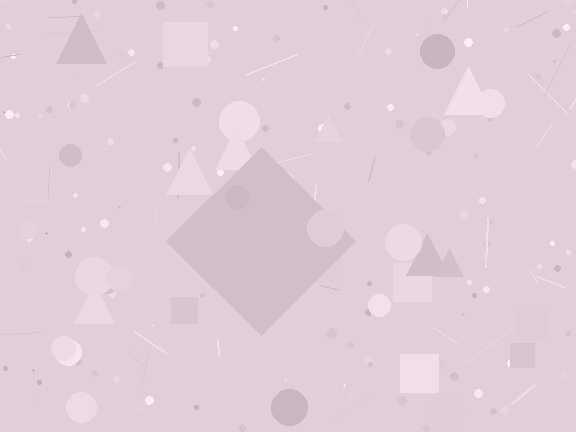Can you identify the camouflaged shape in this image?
The camouflaged shape is a diamond.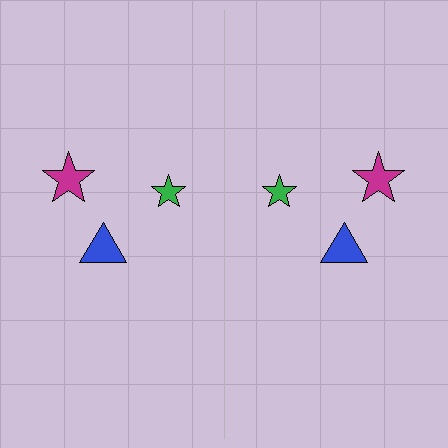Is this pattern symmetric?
Yes, this pattern has bilateral (reflection) symmetry.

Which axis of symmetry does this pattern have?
The pattern has a vertical axis of symmetry running through the center of the image.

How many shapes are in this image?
There are 6 shapes in this image.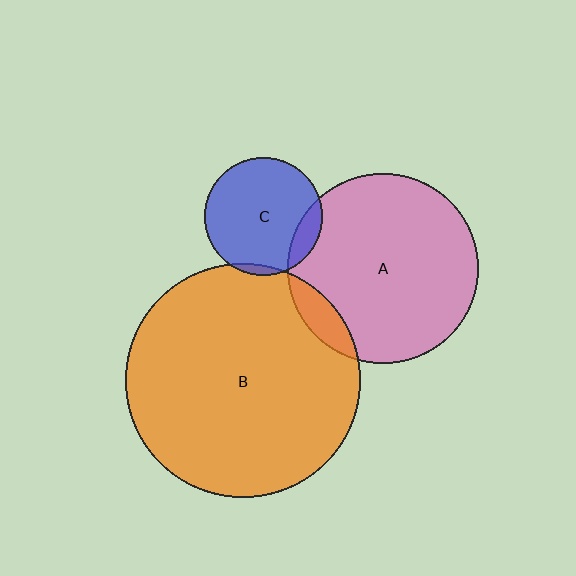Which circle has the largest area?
Circle B (orange).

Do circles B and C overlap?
Yes.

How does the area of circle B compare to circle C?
Approximately 4.0 times.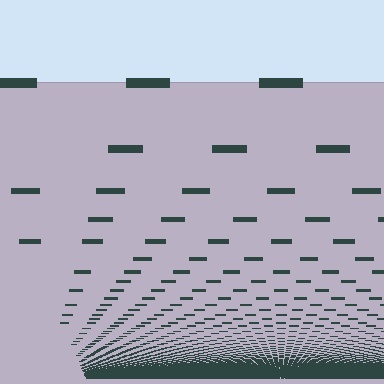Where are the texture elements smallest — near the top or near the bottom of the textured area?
Near the bottom.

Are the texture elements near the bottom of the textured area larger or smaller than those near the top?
Smaller. The gradient is inverted — elements near the bottom are smaller and denser.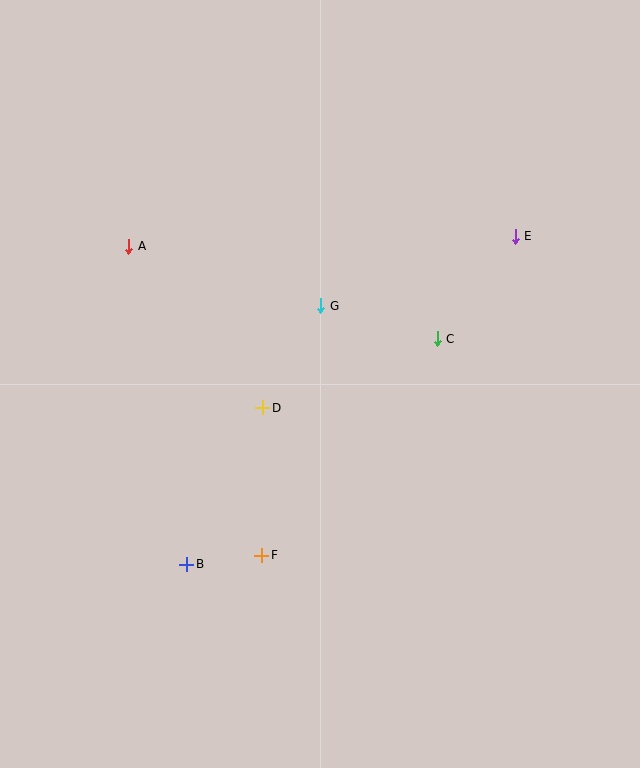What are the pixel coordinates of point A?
Point A is at (129, 247).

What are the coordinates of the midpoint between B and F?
The midpoint between B and F is at (224, 560).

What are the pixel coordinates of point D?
Point D is at (263, 408).